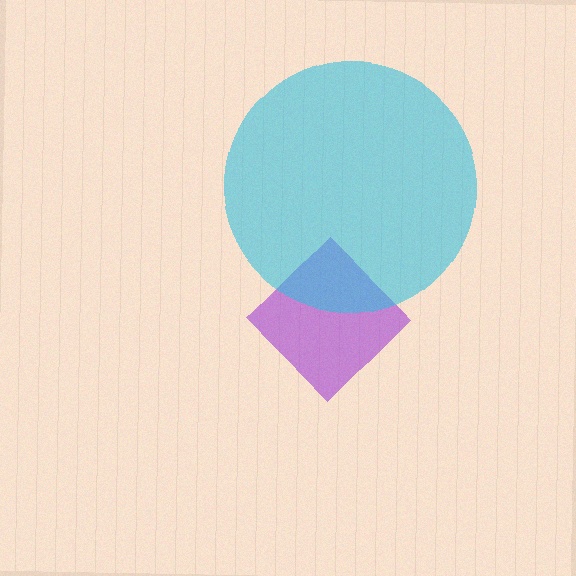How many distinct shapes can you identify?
There are 2 distinct shapes: a purple diamond, a cyan circle.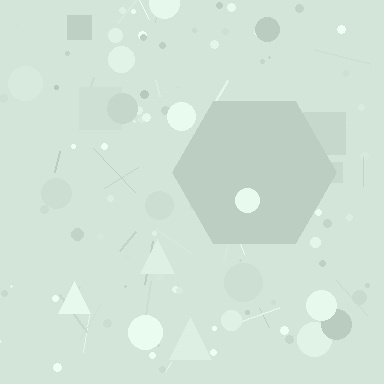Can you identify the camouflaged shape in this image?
The camouflaged shape is a hexagon.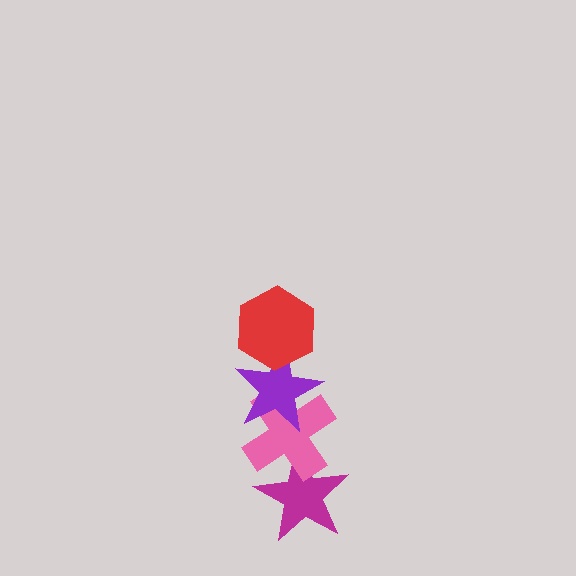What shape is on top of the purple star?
The red hexagon is on top of the purple star.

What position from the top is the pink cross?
The pink cross is 3rd from the top.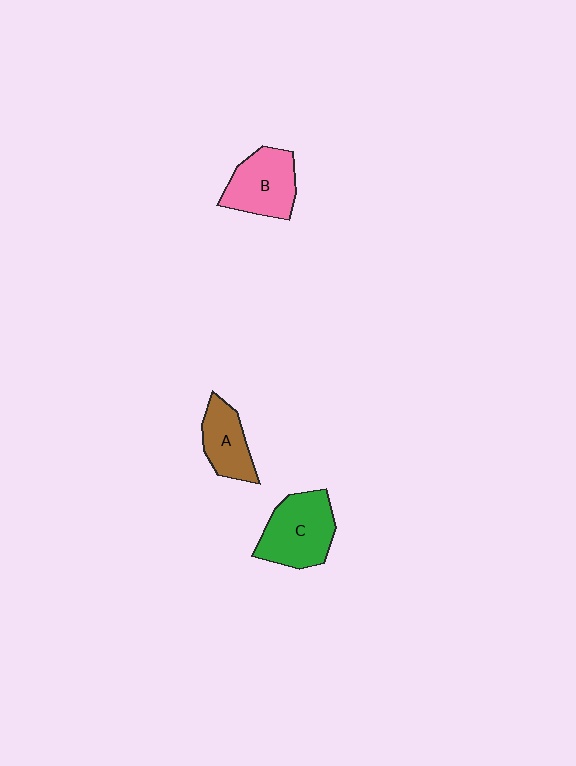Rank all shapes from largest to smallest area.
From largest to smallest: C (green), B (pink), A (brown).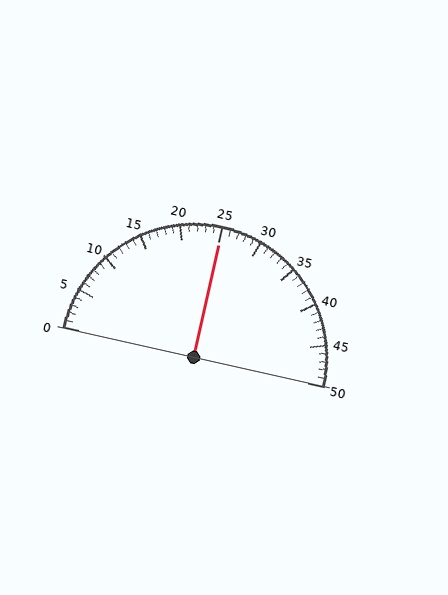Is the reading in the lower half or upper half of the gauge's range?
The reading is in the upper half of the range (0 to 50).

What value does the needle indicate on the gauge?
The needle indicates approximately 25.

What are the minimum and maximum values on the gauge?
The gauge ranges from 0 to 50.